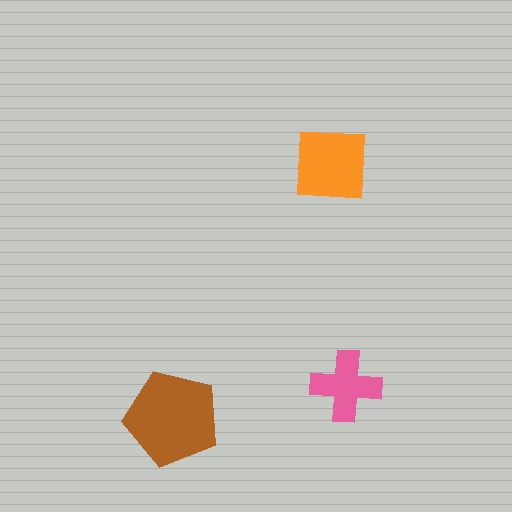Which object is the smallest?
The pink cross.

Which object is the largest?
The brown pentagon.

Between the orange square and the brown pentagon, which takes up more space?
The brown pentagon.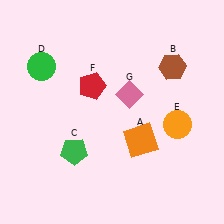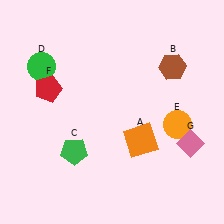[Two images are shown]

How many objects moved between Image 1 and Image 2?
2 objects moved between the two images.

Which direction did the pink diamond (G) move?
The pink diamond (G) moved right.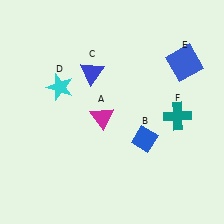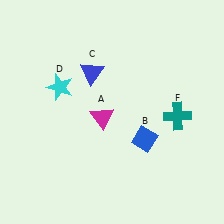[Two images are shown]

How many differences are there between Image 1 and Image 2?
There is 1 difference between the two images.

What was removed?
The blue square (E) was removed in Image 2.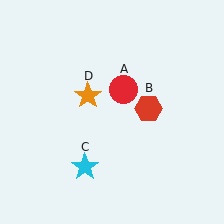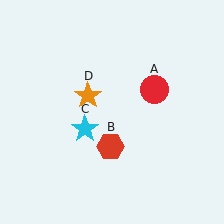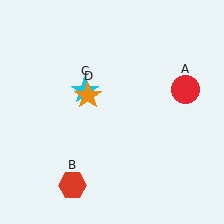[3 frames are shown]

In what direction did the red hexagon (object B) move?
The red hexagon (object B) moved down and to the left.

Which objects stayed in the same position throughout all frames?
Orange star (object D) remained stationary.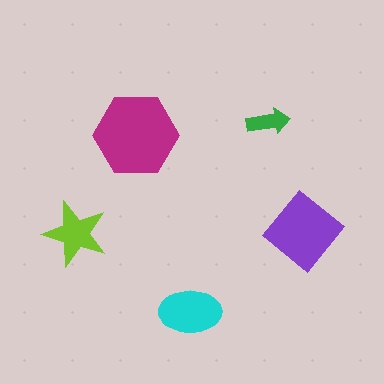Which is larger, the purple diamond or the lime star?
The purple diamond.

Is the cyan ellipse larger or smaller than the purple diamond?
Smaller.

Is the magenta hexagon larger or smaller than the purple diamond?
Larger.